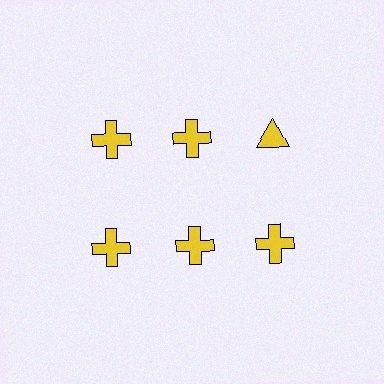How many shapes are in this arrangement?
There are 6 shapes arranged in a grid pattern.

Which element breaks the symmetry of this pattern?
The yellow triangle in the top row, center column breaks the symmetry. All other shapes are yellow crosses.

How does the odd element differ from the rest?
It has a different shape: triangle instead of cross.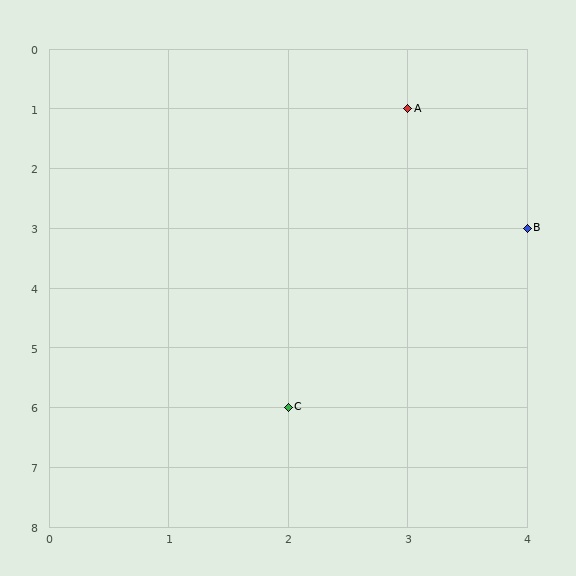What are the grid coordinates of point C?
Point C is at grid coordinates (2, 6).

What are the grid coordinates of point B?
Point B is at grid coordinates (4, 3).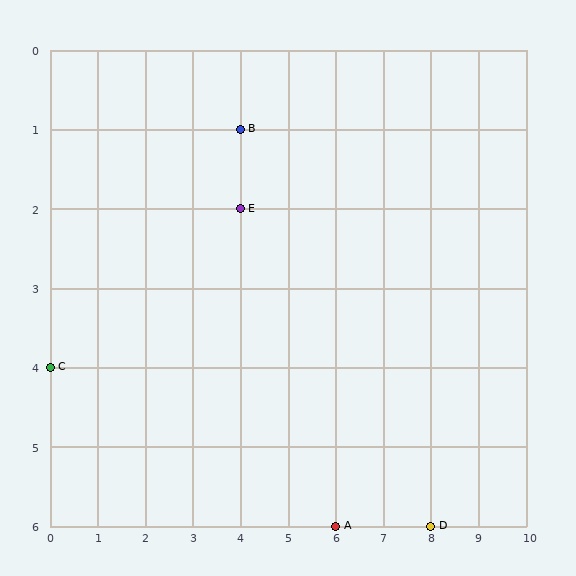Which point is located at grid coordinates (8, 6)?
Point D is at (8, 6).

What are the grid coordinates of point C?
Point C is at grid coordinates (0, 4).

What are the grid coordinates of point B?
Point B is at grid coordinates (4, 1).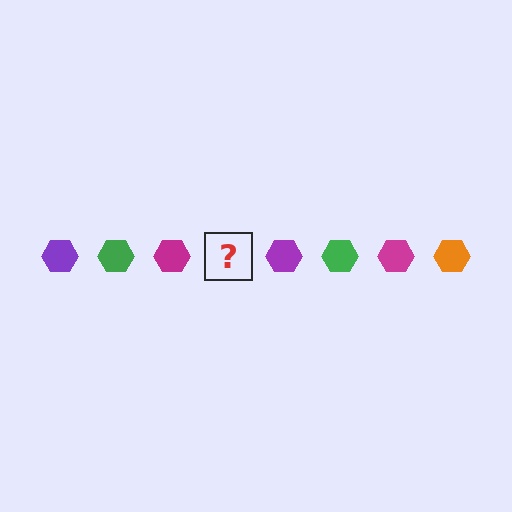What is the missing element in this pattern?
The missing element is an orange hexagon.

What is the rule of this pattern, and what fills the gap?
The rule is that the pattern cycles through purple, green, magenta, orange hexagons. The gap should be filled with an orange hexagon.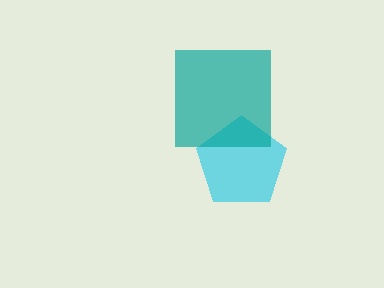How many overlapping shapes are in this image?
There are 2 overlapping shapes in the image.